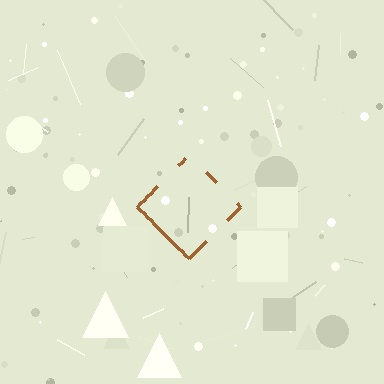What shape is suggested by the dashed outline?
The dashed outline suggests a diamond.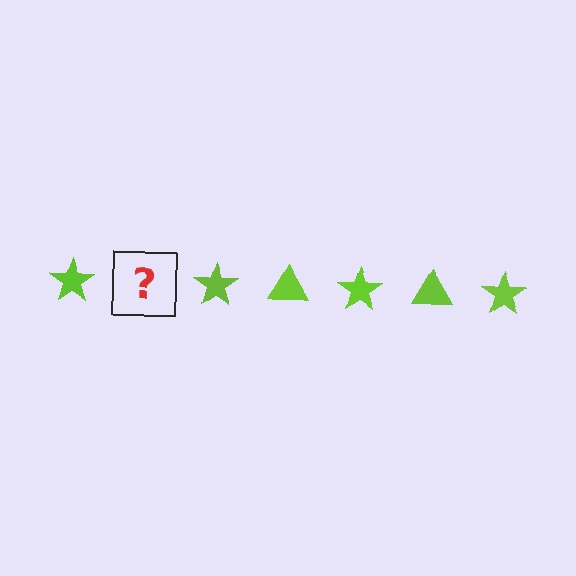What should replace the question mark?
The question mark should be replaced with a lime triangle.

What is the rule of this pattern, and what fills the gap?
The rule is that the pattern cycles through star, triangle shapes in lime. The gap should be filled with a lime triangle.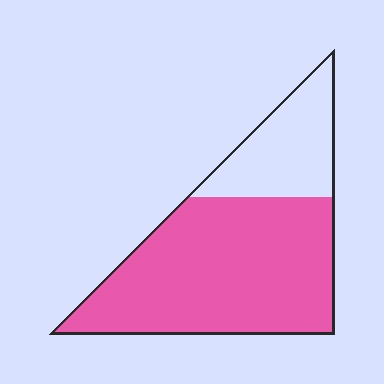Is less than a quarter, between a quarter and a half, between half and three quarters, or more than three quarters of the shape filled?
Between half and three quarters.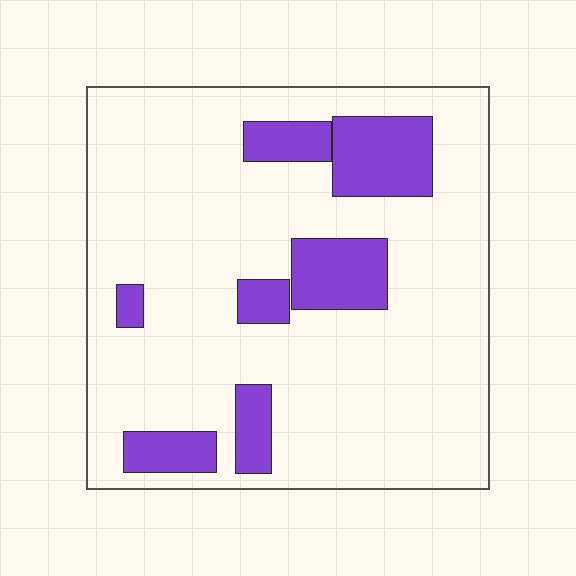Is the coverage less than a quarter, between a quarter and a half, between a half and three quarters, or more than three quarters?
Less than a quarter.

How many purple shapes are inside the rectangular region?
7.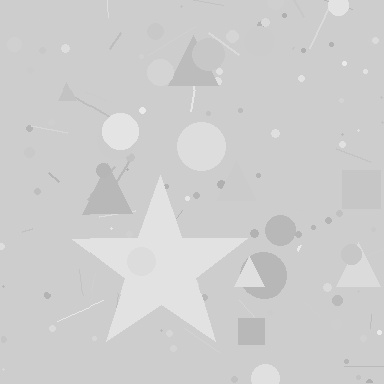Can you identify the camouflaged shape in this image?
The camouflaged shape is a star.